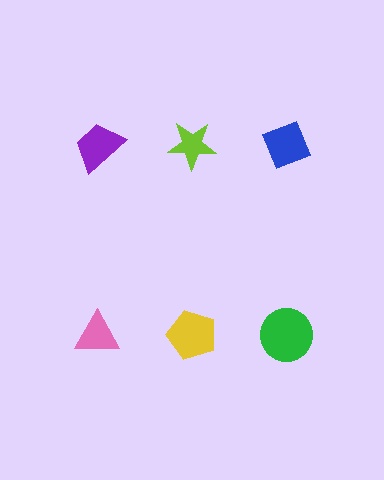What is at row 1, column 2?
A lime star.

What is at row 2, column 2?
A yellow pentagon.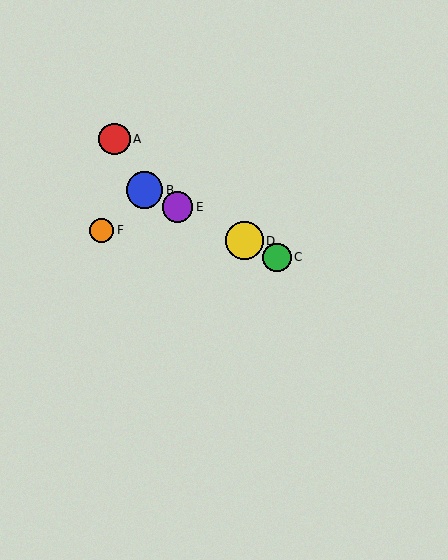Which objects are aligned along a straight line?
Objects B, C, D, E are aligned along a straight line.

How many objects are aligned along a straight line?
4 objects (B, C, D, E) are aligned along a straight line.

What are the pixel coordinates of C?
Object C is at (277, 257).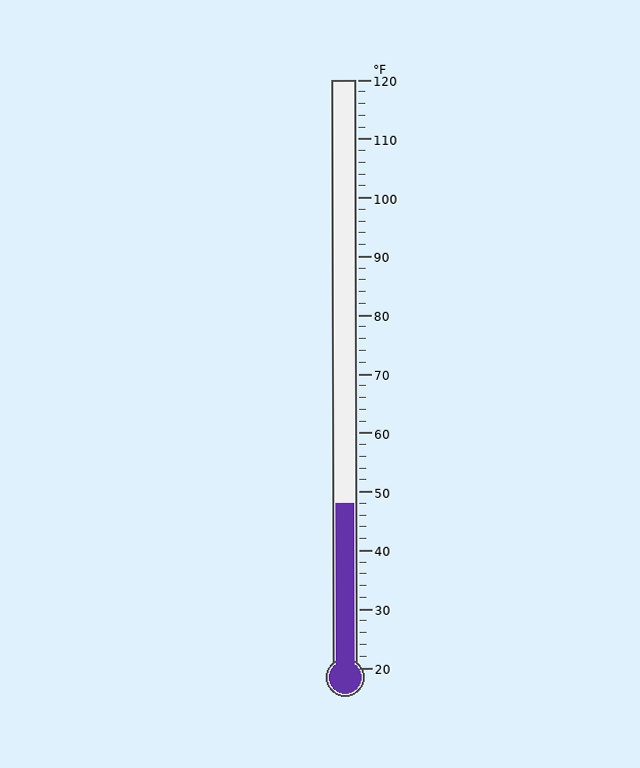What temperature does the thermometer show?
The thermometer shows approximately 48°F.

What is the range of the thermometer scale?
The thermometer scale ranges from 20°F to 120°F.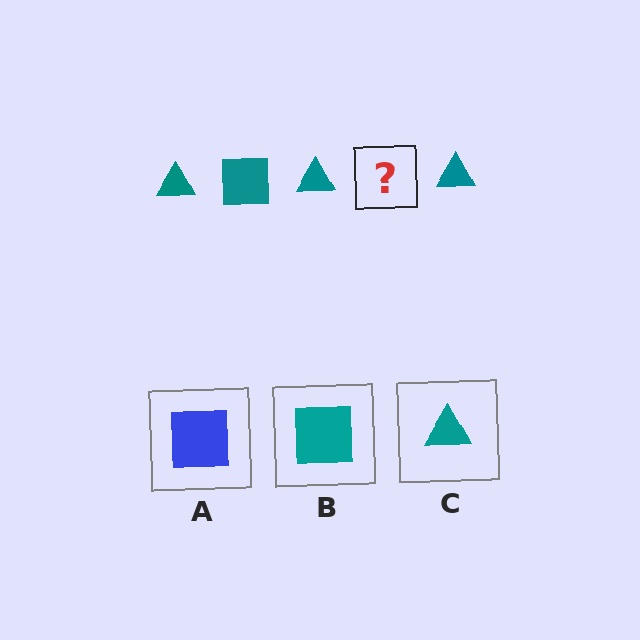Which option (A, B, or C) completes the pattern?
B.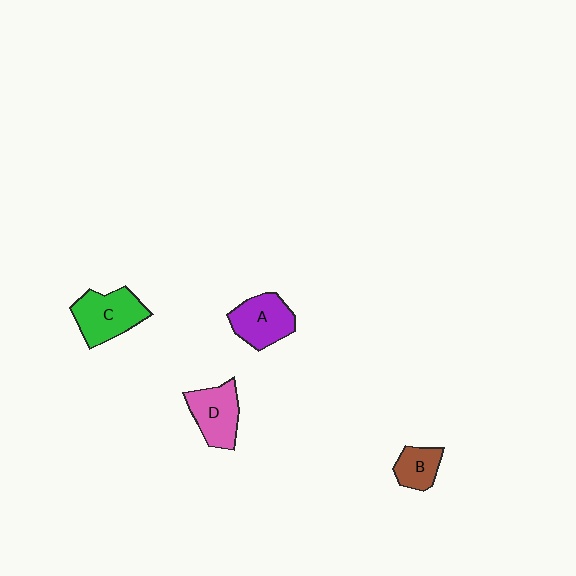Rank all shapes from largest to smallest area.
From largest to smallest: C (green), D (pink), A (purple), B (brown).